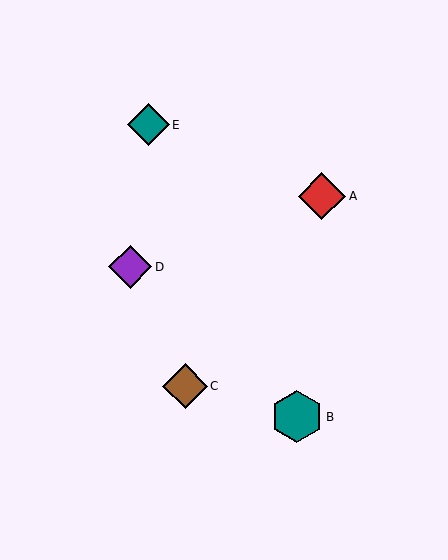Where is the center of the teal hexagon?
The center of the teal hexagon is at (297, 417).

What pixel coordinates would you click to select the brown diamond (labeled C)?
Click at (185, 386) to select the brown diamond C.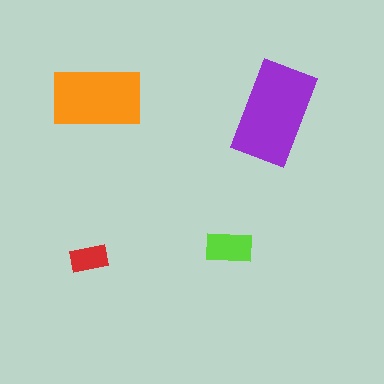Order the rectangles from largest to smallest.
the purple one, the orange one, the lime one, the red one.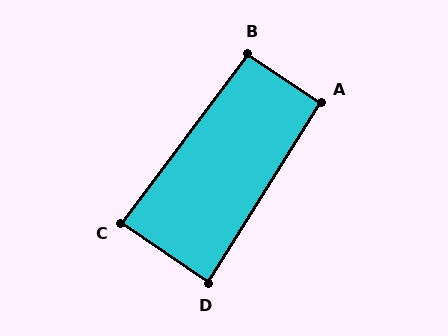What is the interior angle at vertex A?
Approximately 92 degrees (approximately right).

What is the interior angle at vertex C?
Approximately 88 degrees (approximately right).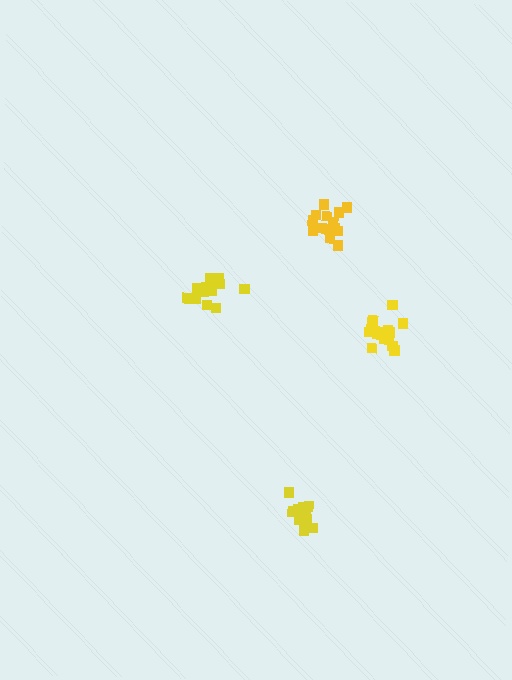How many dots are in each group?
Group 1: 17 dots, Group 2: 12 dots, Group 3: 15 dots, Group 4: 15 dots (59 total).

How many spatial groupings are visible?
There are 4 spatial groupings.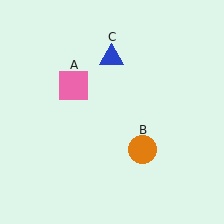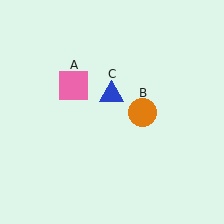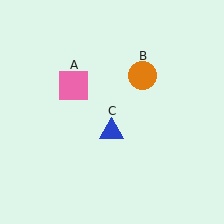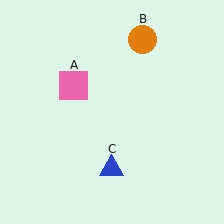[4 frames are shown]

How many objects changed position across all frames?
2 objects changed position: orange circle (object B), blue triangle (object C).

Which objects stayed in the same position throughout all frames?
Pink square (object A) remained stationary.